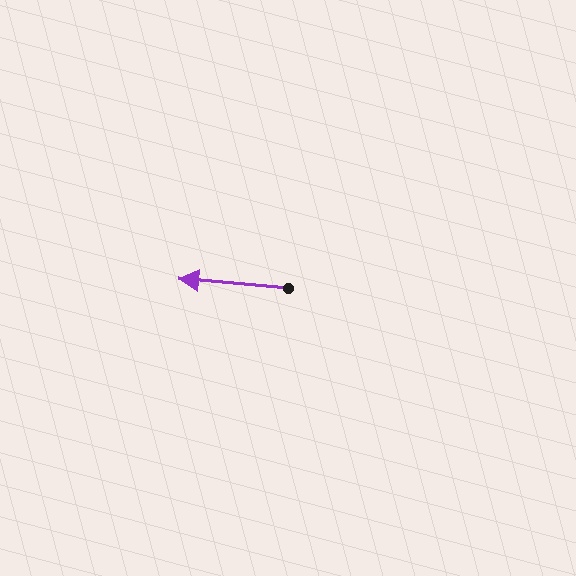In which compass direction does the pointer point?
West.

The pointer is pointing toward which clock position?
Roughly 9 o'clock.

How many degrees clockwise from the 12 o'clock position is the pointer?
Approximately 275 degrees.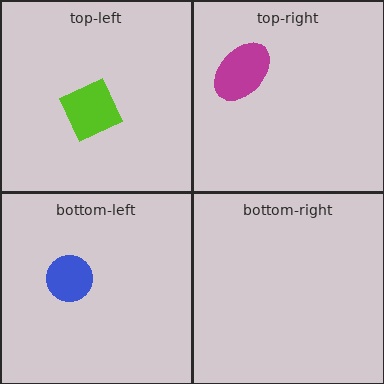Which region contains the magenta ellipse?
The top-right region.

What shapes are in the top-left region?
The lime square.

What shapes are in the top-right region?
The magenta ellipse.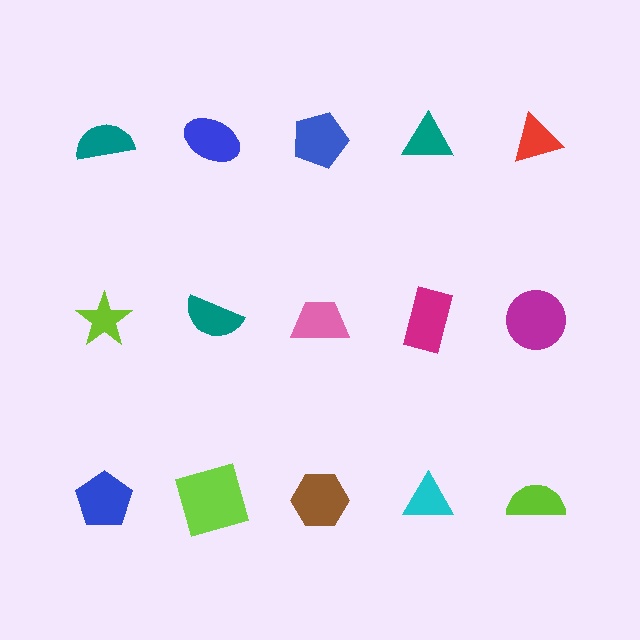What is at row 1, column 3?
A blue pentagon.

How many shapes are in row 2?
5 shapes.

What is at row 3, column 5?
A lime semicircle.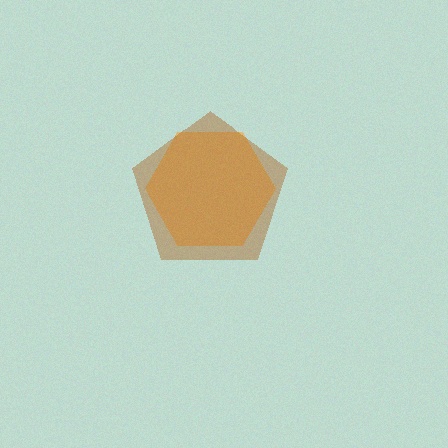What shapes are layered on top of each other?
The layered shapes are: an orange hexagon, a brown pentagon.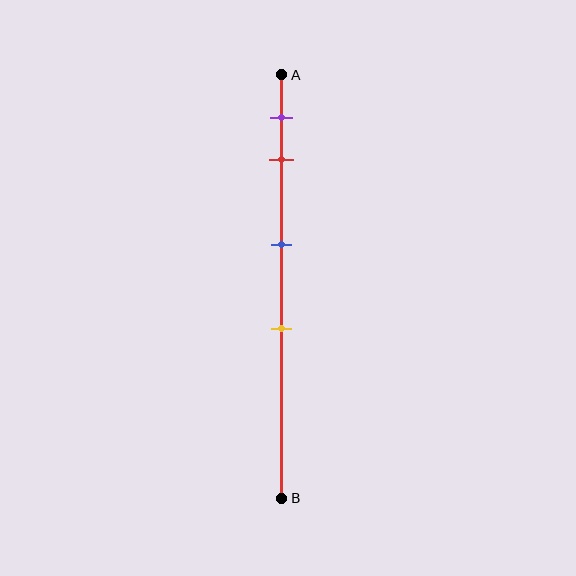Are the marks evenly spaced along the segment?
No, the marks are not evenly spaced.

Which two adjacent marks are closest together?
The purple and red marks are the closest adjacent pair.